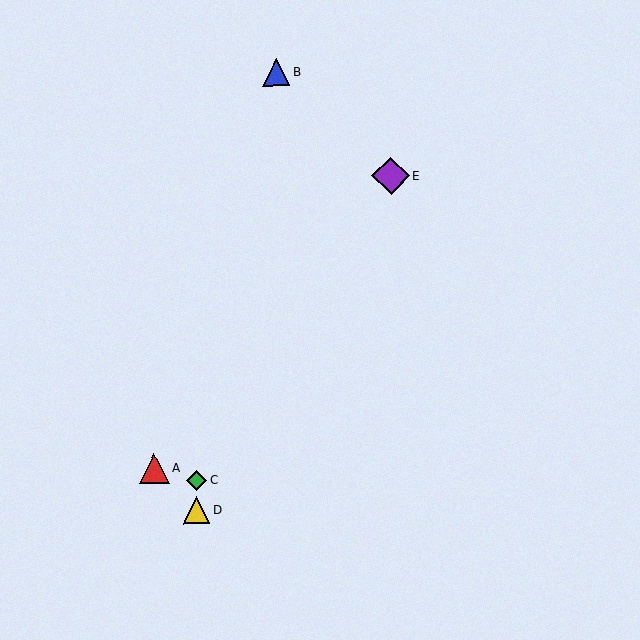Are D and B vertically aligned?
No, D is at x≈197 and B is at x≈276.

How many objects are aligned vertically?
2 objects (C, D) are aligned vertically.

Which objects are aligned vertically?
Objects C, D are aligned vertically.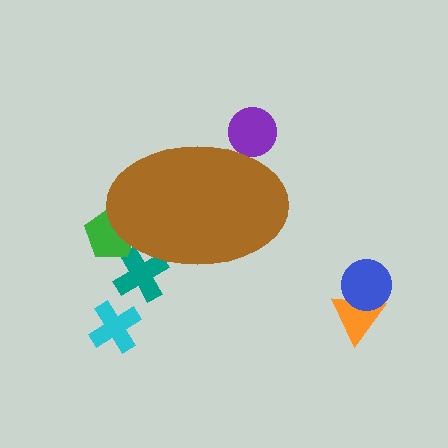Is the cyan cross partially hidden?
No, the cyan cross is fully visible.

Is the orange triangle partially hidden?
No, the orange triangle is fully visible.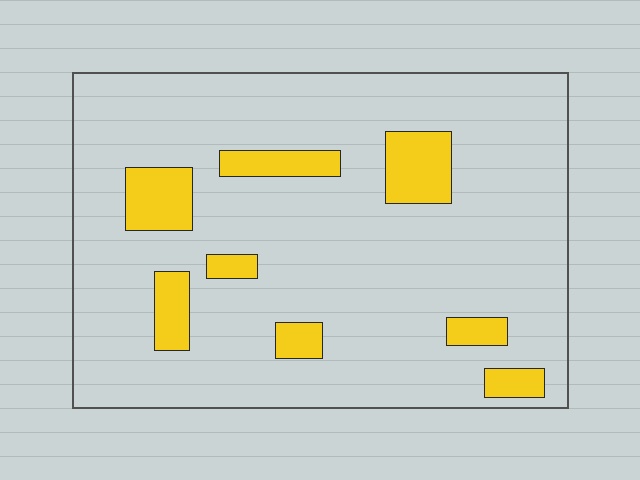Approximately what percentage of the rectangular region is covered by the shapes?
Approximately 15%.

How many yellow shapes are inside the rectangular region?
8.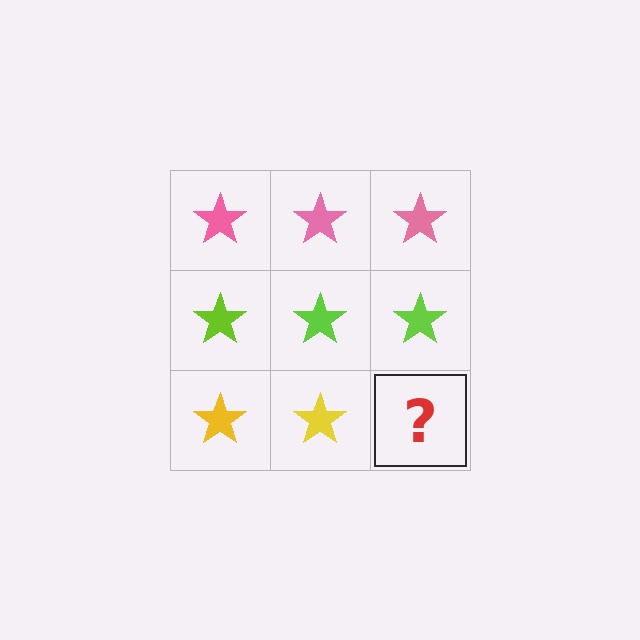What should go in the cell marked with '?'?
The missing cell should contain a yellow star.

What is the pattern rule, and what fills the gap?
The rule is that each row has a consistent color. The gap should be filled with a yellow star.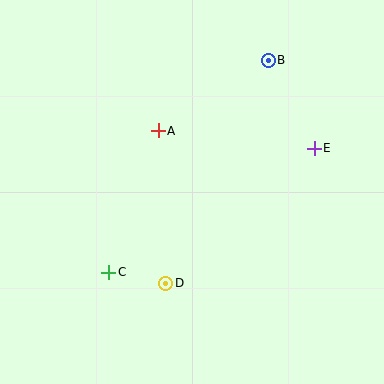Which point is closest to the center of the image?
Point A at (158, 131) is closest to the center.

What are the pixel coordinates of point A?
Point A is at (158, 131).